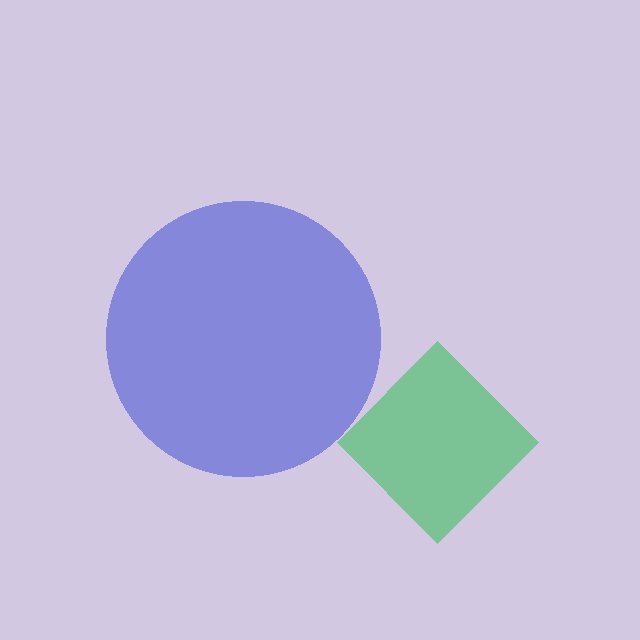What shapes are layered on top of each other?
The layered shapes are: a blue circle, a green diamond.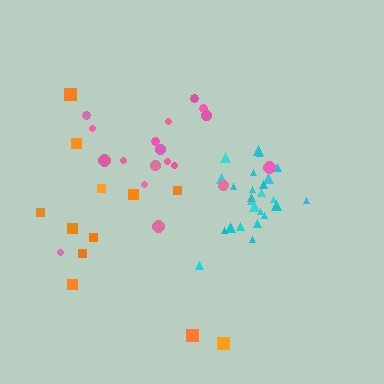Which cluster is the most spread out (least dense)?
Orange.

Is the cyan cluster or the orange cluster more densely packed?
Cyan.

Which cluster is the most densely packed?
Cyan.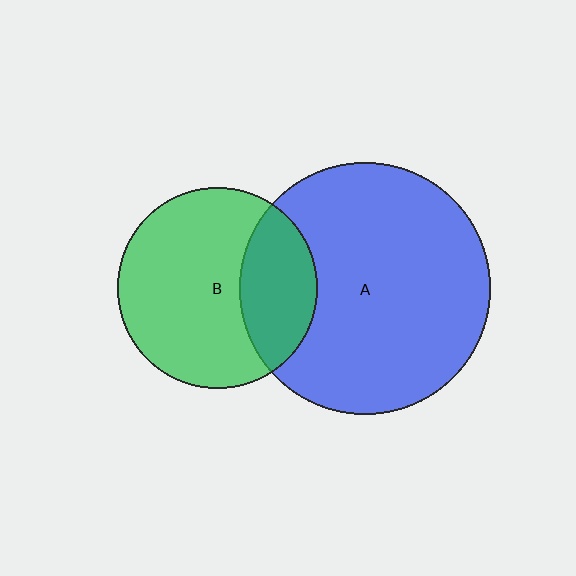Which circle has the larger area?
Circle A (blue).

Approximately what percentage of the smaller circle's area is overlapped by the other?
Approximately 30%.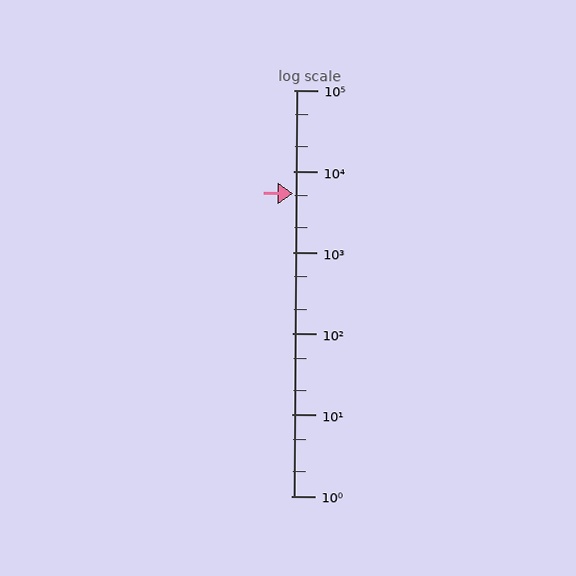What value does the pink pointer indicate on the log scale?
The pointer indicates approximately 5300.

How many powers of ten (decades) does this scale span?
The scale spans 5 decades, from 1 to 100000.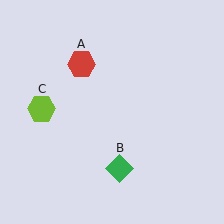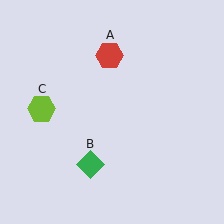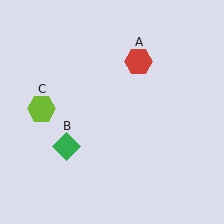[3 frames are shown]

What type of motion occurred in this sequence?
The red hexagon (object A), green diamond (object B) rotated clockwise around the center of the scene.